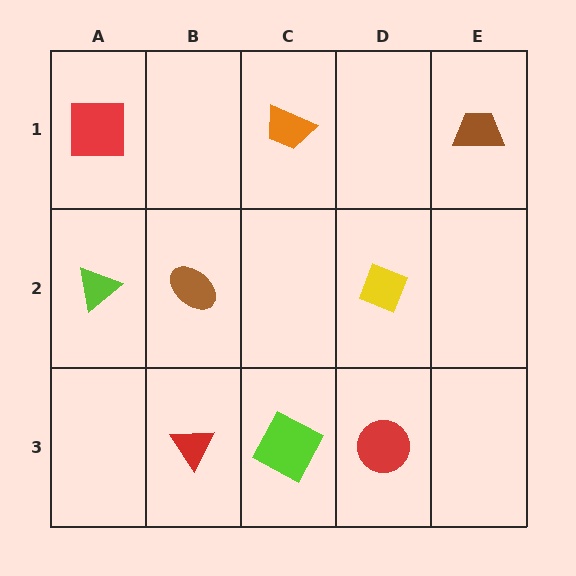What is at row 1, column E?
A brown trapezoid.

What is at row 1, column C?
An orange trapezoid.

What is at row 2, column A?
A lime triangle.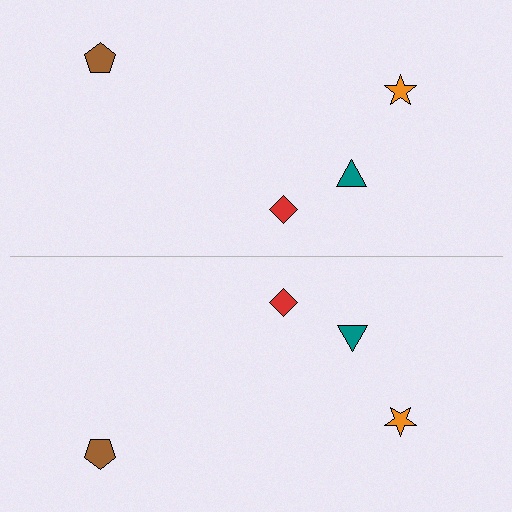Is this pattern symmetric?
Yes, this pattern has bilateral (reflection) symmetry.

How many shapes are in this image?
There are 8 shapes in this image.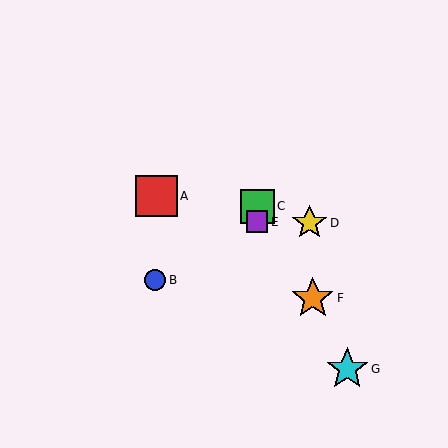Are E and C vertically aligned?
Yes, both are at x≈257.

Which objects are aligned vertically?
Objects C, E are aligned vertically.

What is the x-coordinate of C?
Object C is at x≈257.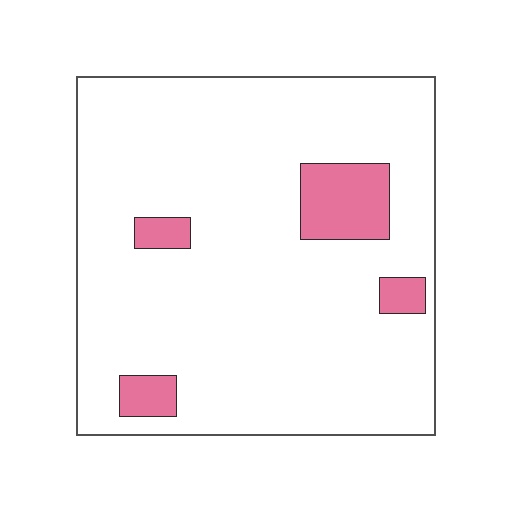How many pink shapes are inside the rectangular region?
4.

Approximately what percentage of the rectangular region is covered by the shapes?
Approximately 10%.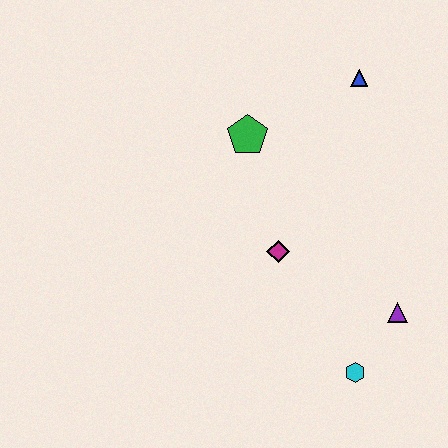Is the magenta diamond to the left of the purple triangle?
Yes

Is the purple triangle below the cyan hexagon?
No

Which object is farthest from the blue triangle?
The cyan hexagon is farthest from the blue triangle.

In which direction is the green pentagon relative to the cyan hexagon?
The green pentagon is above the cyan hexagon.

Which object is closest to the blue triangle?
The green pentagon is closest to the blue triangle.